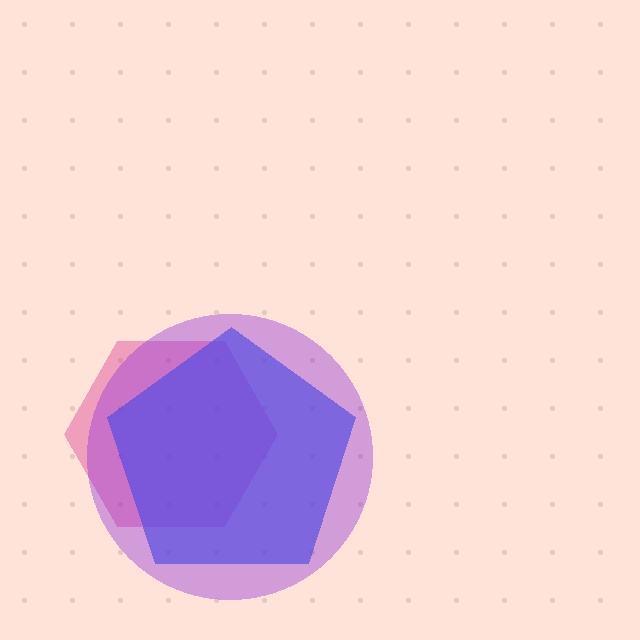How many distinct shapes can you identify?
There are 3 distinct shapes: a magenta hexagon, a blue pentagon, a purple circle.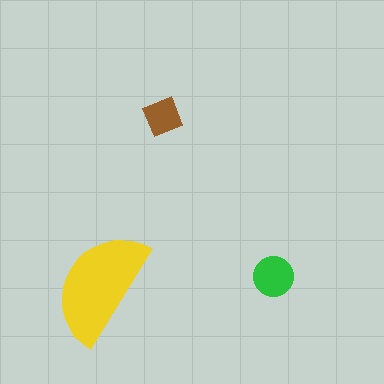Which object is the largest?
The yellow semicircle.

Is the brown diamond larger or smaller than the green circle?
Smaller.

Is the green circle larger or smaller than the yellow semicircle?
Smaller.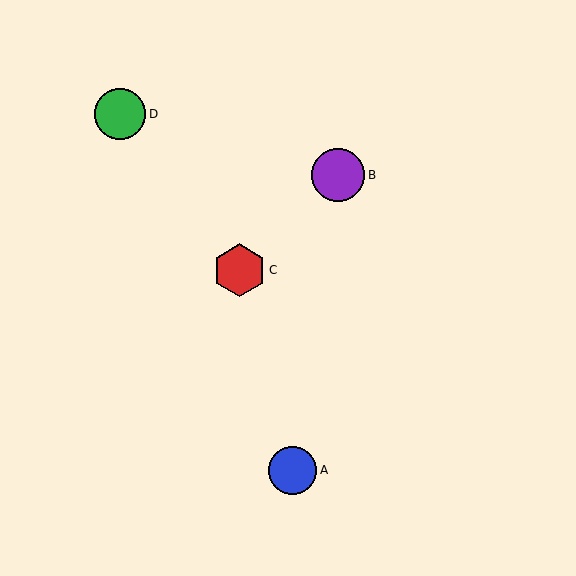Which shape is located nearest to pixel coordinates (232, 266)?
The red hexagon (labeled C) at (240, 270) is nearest to that location.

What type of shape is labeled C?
Shape C is a red hexagon.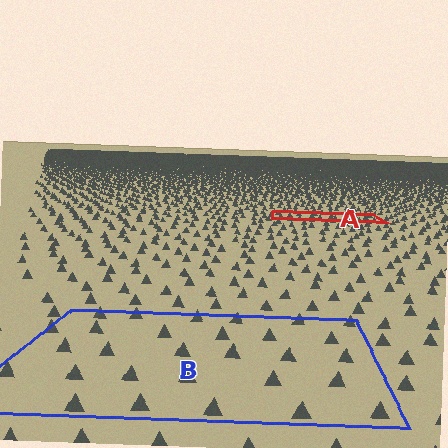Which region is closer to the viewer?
Region B is closer. The texture elements there are larger and more spread out.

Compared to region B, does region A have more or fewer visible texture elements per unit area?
Region A has more texture elements per unit area — they are packed more densely because it is farther away.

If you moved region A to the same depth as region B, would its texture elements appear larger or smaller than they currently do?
They would appear larger. At a closer depth, the same texture elements are projected at a bigger on-screen size.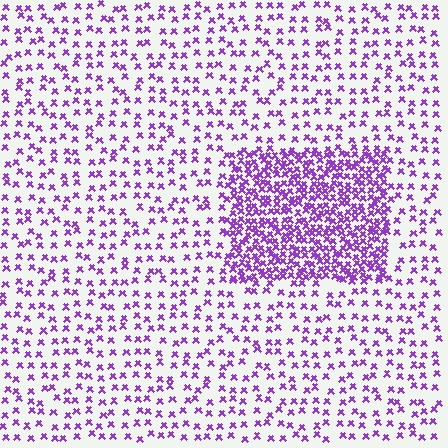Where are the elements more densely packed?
The elements are more densely packed inside the rectangle boundary.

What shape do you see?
I see a rectangle.